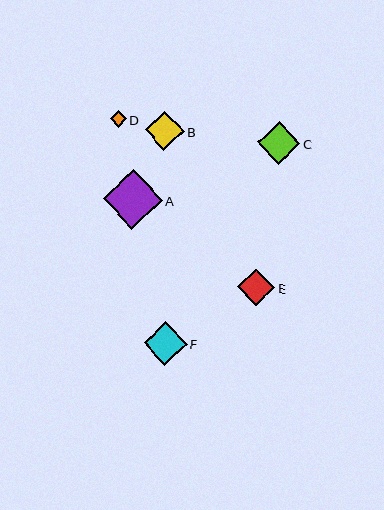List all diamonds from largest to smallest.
From largest to smallest: A, F, C, B, E, D.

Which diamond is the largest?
Diamond A is the largest with a size of approximately 59 pixels.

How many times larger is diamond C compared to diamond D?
Diamond C is approximately 2.6 times the size of diamond D.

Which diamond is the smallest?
Diamond D is the smallest with a size of approximately 16 pixels.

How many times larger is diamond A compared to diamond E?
Diamond A is approximately 1.6 times the size of diamond E.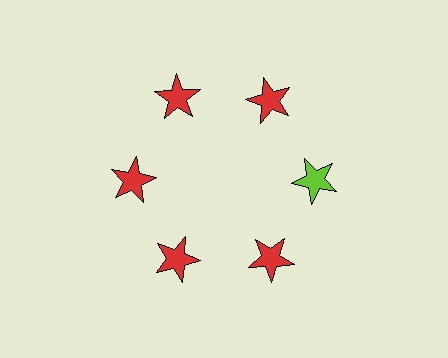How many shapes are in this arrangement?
There are 6 shapes arranged in a ring pattern.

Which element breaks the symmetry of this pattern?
The lime star at roughly the 3 o'clock position breaks the symmetry. All other shapes are red stars.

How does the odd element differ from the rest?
It has a different color: lime instead of red.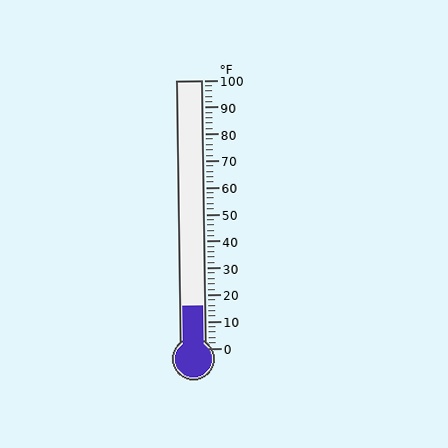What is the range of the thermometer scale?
The thermometer scale ranges from 0°F to 100°F.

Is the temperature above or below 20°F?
The temperature is below 20°F.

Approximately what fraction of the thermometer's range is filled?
The thermometer is filled to approximately 15% of its range.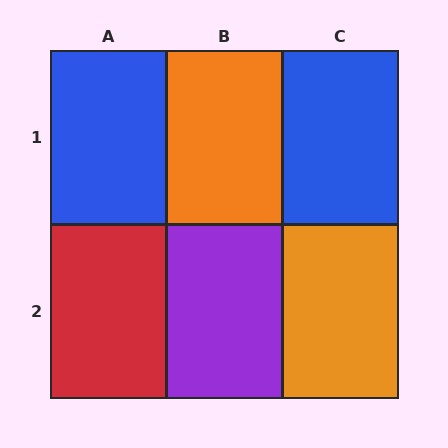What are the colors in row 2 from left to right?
Red, purple, orange.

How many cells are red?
1 cell is red.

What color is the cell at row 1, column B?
Orange.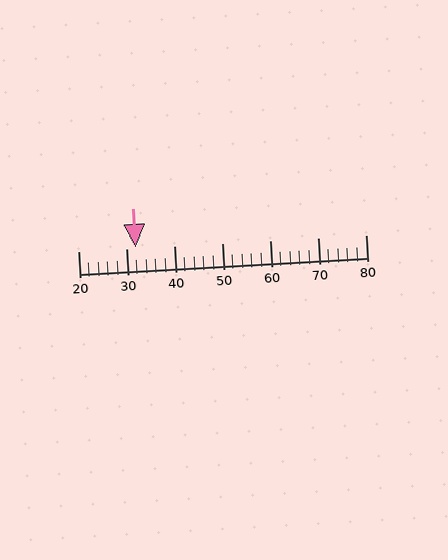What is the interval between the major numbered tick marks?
The major tick marks are spaced 10 units apart.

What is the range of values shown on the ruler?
The ruler shows values from 20 to 80.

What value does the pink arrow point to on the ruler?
The pink arrow points to approximately 32.